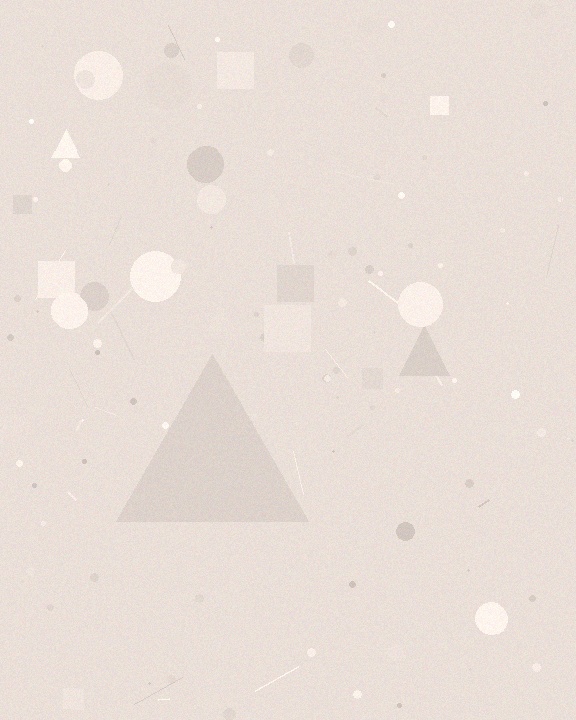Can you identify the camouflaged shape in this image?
The camouflaged shape is a triangle.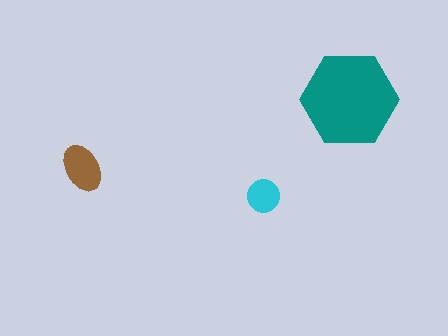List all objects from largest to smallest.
The teal hexagon, the brown ellipse, the cyan circle.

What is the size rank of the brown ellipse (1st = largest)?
2nd.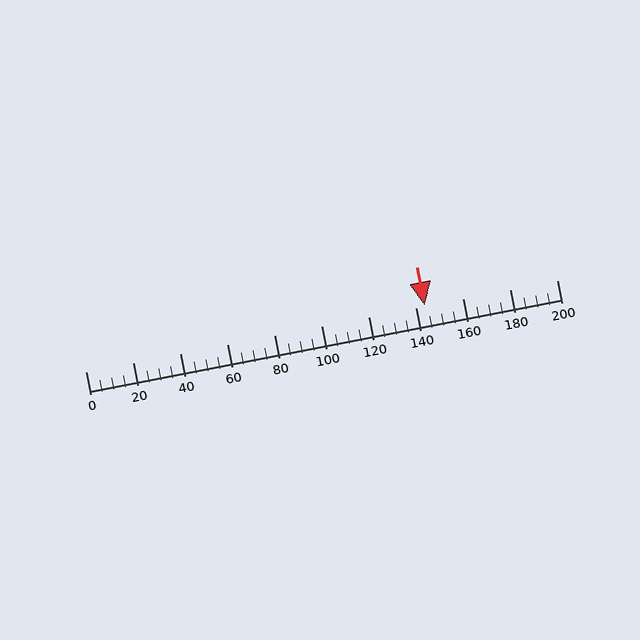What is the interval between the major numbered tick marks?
The major tick marks are spaced 20 units apart.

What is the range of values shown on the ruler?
The ruler shows values from 0 to 200.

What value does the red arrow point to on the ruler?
The red arrow points to approximately 144.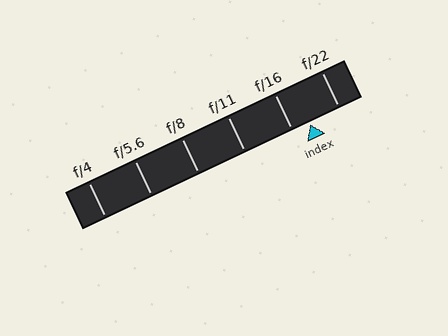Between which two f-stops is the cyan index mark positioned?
The index mark is between f/16 and f/22.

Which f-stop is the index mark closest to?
The index mark is closest to f/16.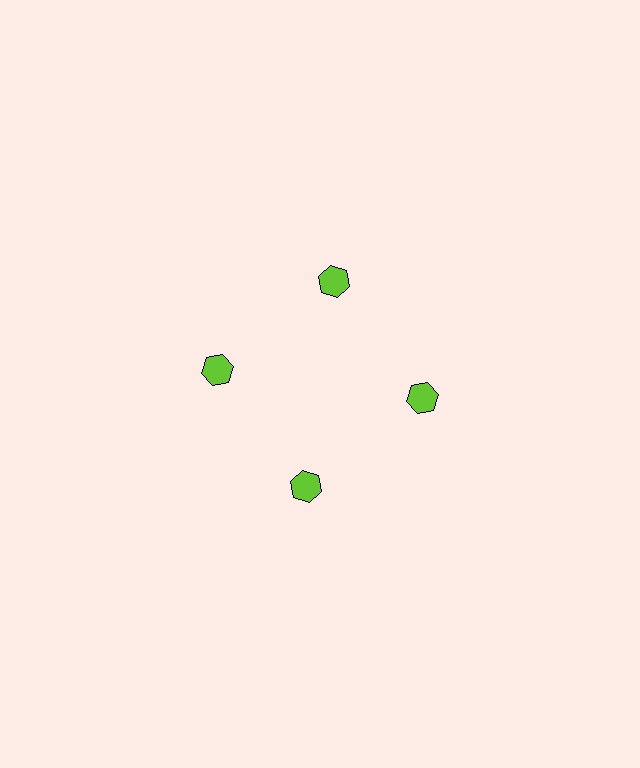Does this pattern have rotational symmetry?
Yes, this pattern has 4-fold rotational symmetry. It looks the same after rotating 90 degrees around the center.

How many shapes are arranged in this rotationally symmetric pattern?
There are 4 shapes, arranged in 4 groups of 1.